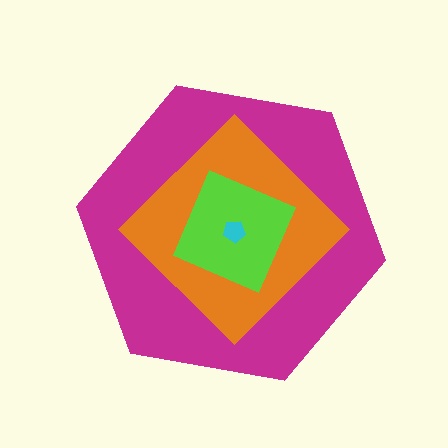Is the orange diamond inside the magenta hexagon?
Yes.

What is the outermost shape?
The magenta hexagon.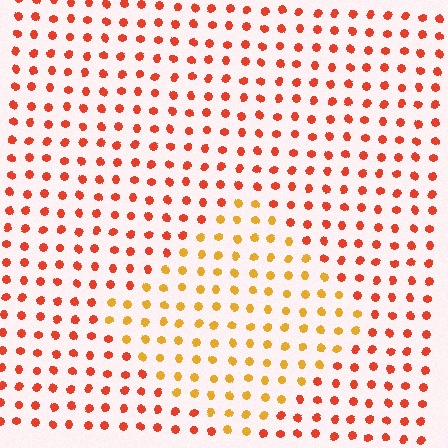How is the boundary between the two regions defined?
The boundary is defined purely by a slight shift in hue (about 35 degrees). Spacing, size, and orientation are identical on both sides.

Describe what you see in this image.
The image is filled with small red elements in a uniform arrangement. A diamond-shaped region is visible where the elements are tinted to a slightly different hue, forming a subtle color boundary.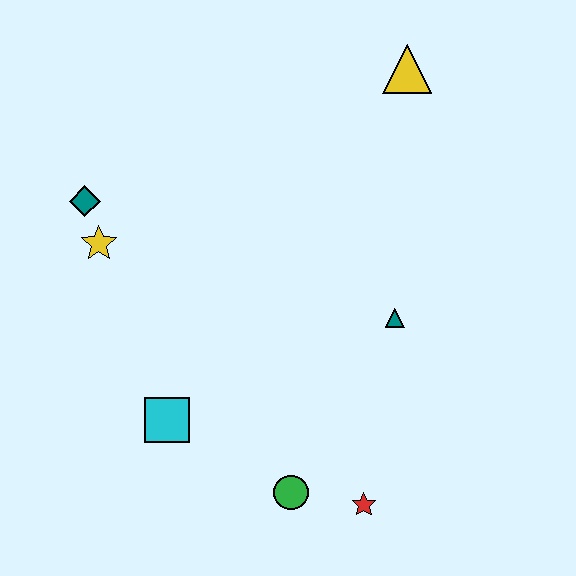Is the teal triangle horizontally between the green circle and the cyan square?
No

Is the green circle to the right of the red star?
No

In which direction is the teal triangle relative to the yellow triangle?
The teal triangle is below the yellow triangle.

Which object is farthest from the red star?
The yellow triangle is farthest from the red star.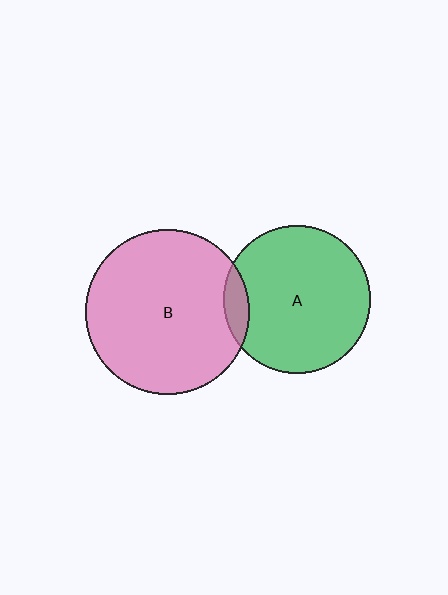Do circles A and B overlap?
Yes.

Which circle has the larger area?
Circle B (pink).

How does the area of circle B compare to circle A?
Approximately 1.2 times.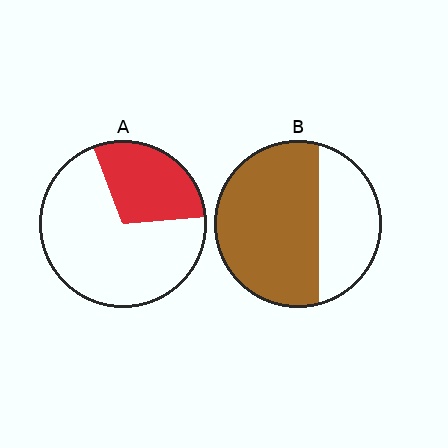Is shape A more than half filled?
No.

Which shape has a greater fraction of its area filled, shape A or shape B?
Shape B.